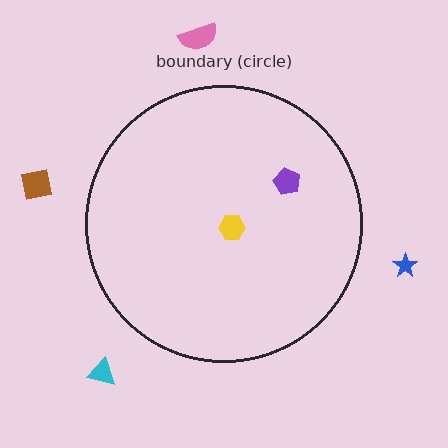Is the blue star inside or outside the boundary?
Outside.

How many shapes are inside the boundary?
2 inside, 4 outside.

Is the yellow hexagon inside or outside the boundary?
Inside.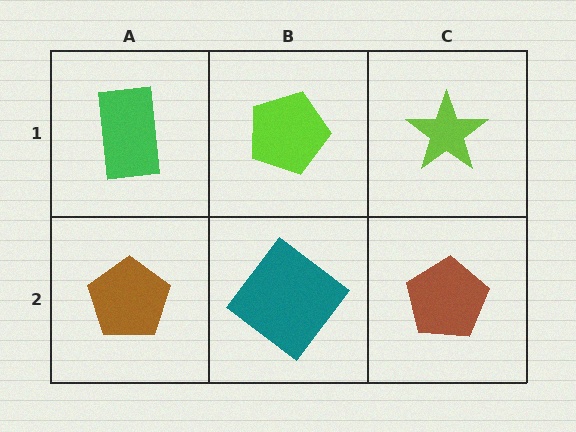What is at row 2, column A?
A brown pentagon.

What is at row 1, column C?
A lime star.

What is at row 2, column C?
A brown pentagon.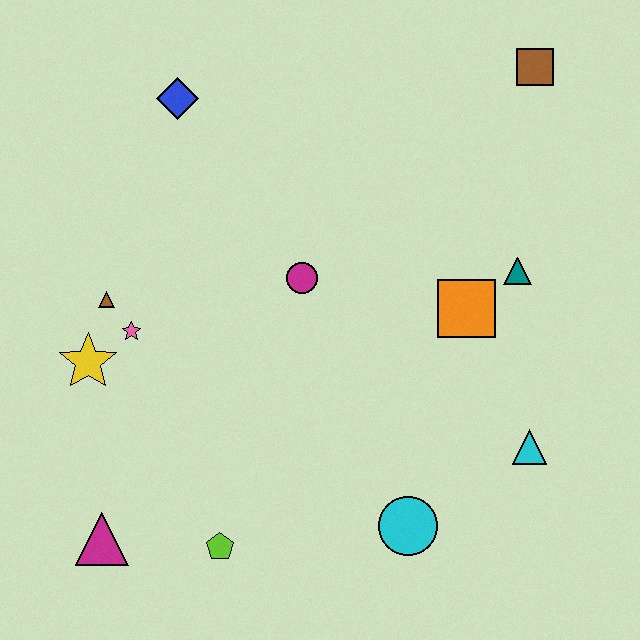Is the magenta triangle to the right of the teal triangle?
No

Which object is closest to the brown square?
The teal triangle is closest to the brown square.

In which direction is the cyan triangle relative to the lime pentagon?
The cyan triangle is to the right of the lime pentagon.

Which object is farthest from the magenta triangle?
The brown square is farthest from the magenta triangle.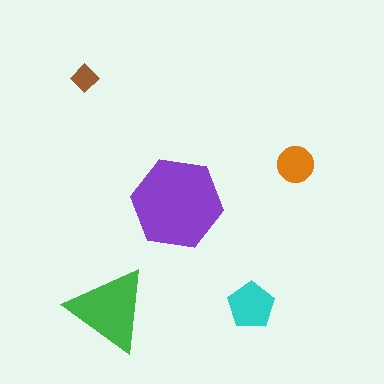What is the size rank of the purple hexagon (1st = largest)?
1st.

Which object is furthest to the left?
The brown diamond is leftmost.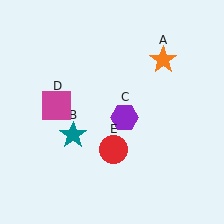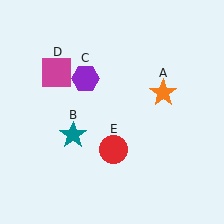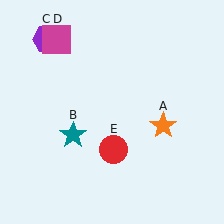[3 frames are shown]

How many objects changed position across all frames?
3 objects changed position: orange star (object A), purple hexagon (object C), magenta square (object D).